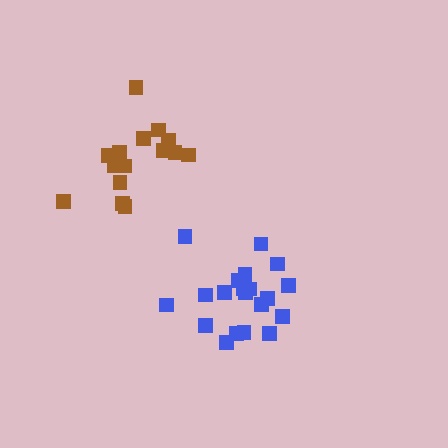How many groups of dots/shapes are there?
There are 2 groups.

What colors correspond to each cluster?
The clusters are colored: blue, brown.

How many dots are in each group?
Group 1: 20 dots, Group 2: 15 dots (35 total).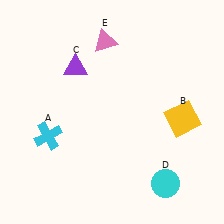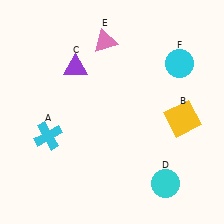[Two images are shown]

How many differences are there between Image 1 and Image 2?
There is 1 difference between the two images.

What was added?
A cyan circle (F) was added in Image 2.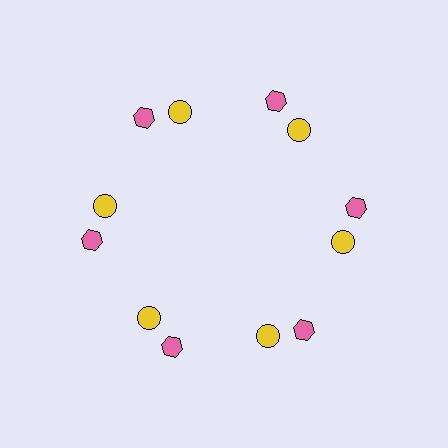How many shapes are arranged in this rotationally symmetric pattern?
There are 12 shapes, arranged in 6 groups of 2.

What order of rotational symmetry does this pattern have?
This pattern has 6-fold rotational symmetry.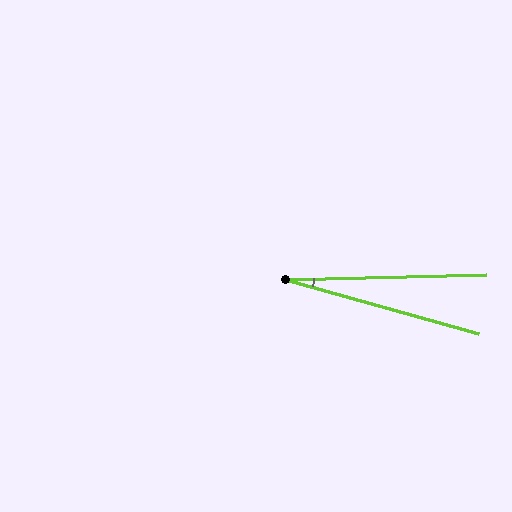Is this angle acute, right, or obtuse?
It is acute.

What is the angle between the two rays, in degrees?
Approximately 17 degrees.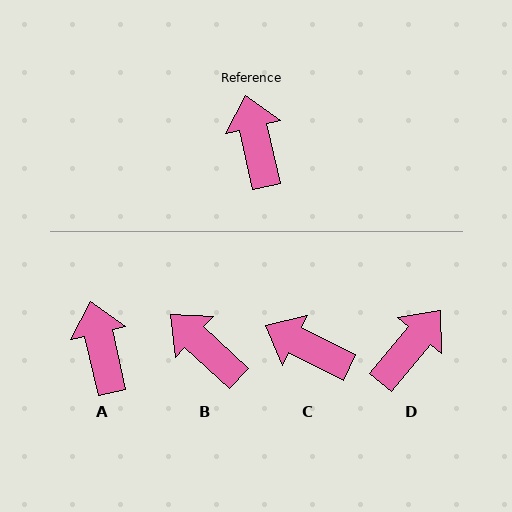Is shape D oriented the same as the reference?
No, it is off by about 53 degrees.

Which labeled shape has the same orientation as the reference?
A.